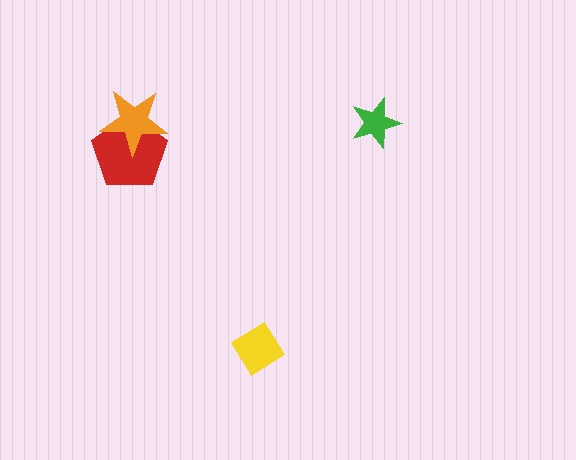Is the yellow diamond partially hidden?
No, no other shape covers it.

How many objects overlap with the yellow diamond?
0 objects overlap with the yellow diamond.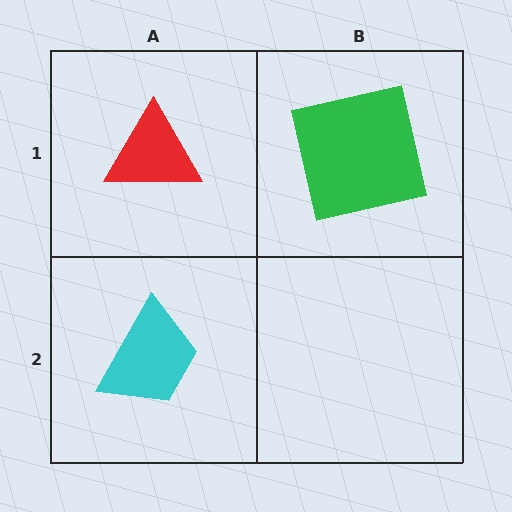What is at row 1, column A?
A red triangle.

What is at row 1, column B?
A green square.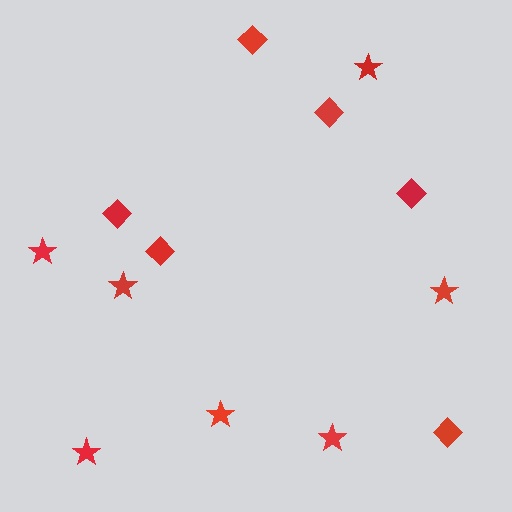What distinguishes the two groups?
There are 2 groups: one group of stars (7) and one group of diamonds (6).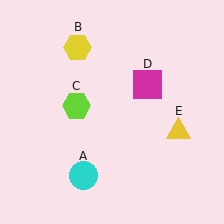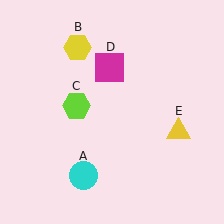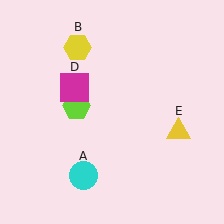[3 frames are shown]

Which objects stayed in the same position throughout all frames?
Cyan circle (object A) and yellow hexagon (object B) and lime hexagon (object C) and yellow triangle (object E) remained stationary.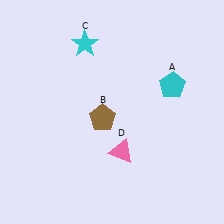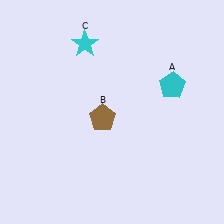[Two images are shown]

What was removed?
The pink triangle (D) was removed in Image 2.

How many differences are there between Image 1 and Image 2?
There is 1 difference between the two images.